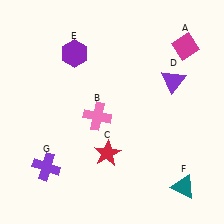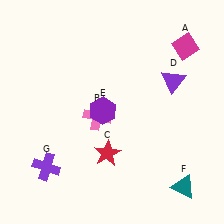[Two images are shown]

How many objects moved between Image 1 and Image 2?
1 object moved between the two images.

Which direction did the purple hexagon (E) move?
The purple hexagon (E) moved down.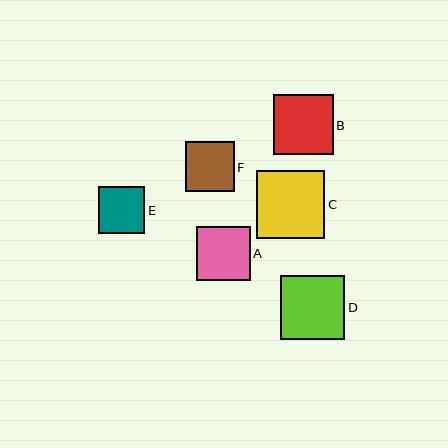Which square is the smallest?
Square E is the smallest with a size of approximately 47 pixels.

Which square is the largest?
Square C is the largest with a size of approximately 68 pixels.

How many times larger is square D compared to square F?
Square D is approximately 1.3 times the size of square F.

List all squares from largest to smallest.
From largest to smallest: C, D, B, A, F, E.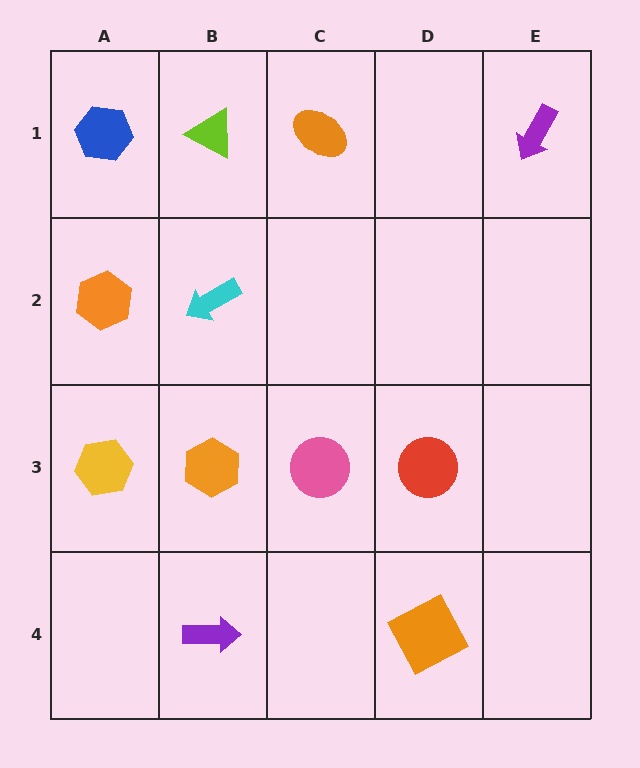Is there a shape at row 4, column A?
No, that cell is empty.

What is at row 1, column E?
A purple arrow.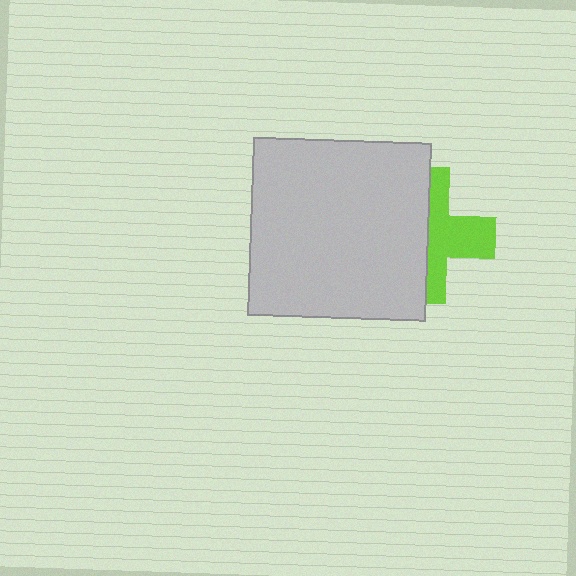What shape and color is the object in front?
The object in front is a light gray square.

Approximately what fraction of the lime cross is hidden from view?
Roughly 54% of the lime cross is hidden behind the light gray square.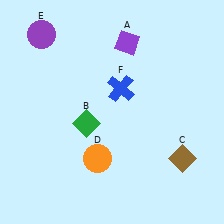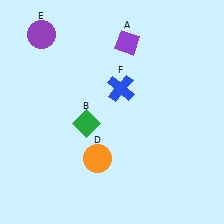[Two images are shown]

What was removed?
The brown diamond (C) was removed in Image 2.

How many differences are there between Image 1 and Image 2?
There is 1 difference between the two images.